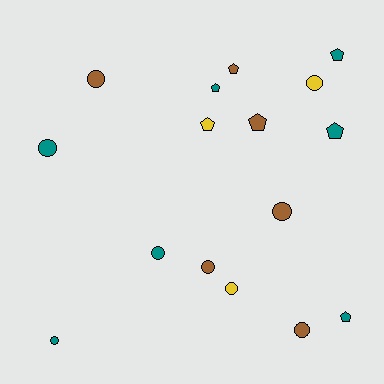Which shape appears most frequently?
Circle, with 9 objects.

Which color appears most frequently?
Teal, with 7 objects.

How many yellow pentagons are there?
There is 1 yellow pentagon.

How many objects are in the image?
There are 16 objects.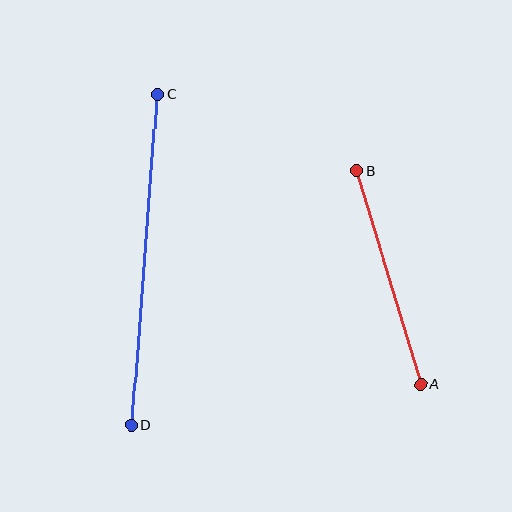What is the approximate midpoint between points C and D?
The midpoint is at approximately (144, 259) pixels.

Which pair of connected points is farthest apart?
Points C and D are farthest apart.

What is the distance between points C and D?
The distance is approximately 332 pixels.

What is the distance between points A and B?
The distance is approximately 222 pixels.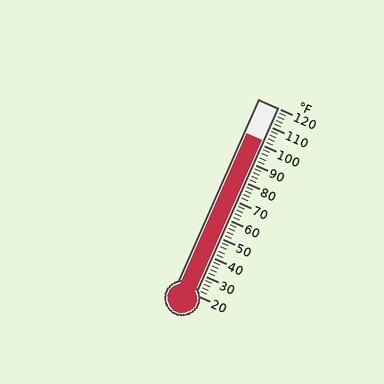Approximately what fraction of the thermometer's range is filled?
The thermometer is filled to approximately 80% of its range.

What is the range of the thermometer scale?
The thermometer scale ranges from 20°F to 120°F.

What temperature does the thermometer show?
The thermometer shows approximately 102°F.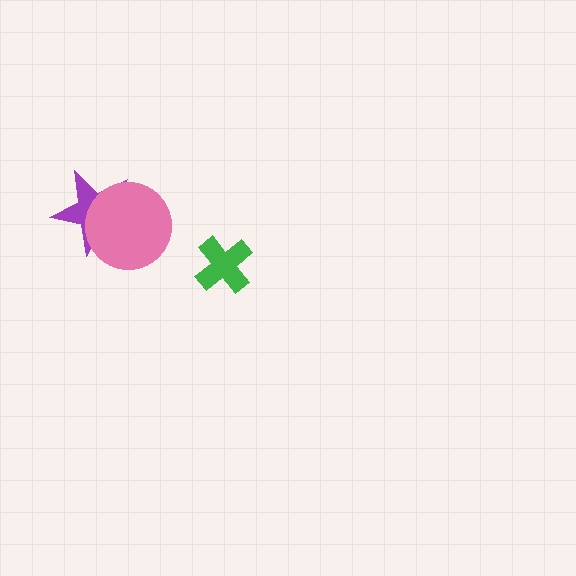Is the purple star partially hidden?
Yes, it is partially covered by another shape.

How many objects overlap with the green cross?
0 objects overlap with the green cross.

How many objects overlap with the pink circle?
1 object overlaps with the pink circle.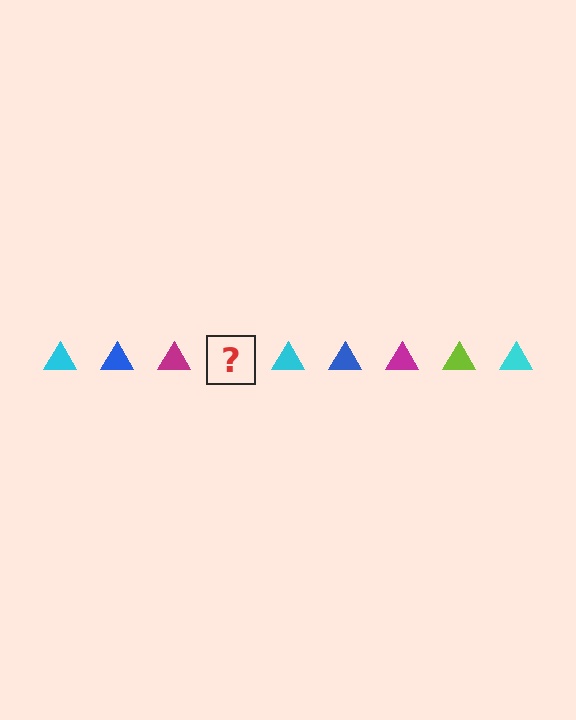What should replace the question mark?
The question mark should be replaced with a lime triangle.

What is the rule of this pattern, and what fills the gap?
The rule is that the pattern cycles through cyan, blue, magenta, lime triangles. The gap should be filled with a lime triangle.